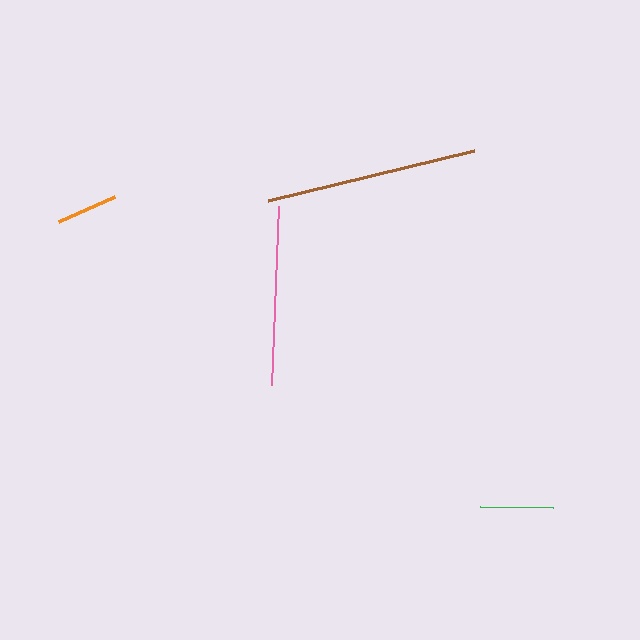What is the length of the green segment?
The green segment is approximately 73 pixels long.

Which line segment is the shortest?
The orange line is the shortest at approximately 62 pixels.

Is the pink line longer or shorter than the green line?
The pink line is longer than the green line.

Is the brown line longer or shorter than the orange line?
The brown line is longer than the orange line.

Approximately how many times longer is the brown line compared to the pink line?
The brown line is approximately 1.2 times the length of the pink line.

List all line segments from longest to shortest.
From longest to shortest: brown, pink, green, orange.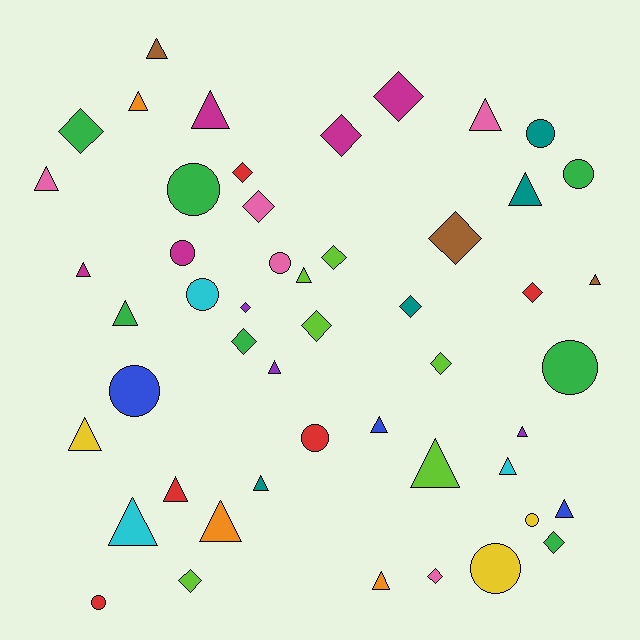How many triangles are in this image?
There are 22 triangles.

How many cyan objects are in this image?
There are 3 cyan objects.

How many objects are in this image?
There are 50 objects.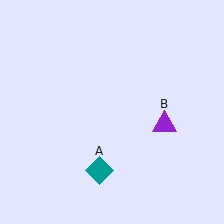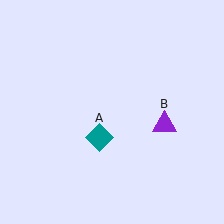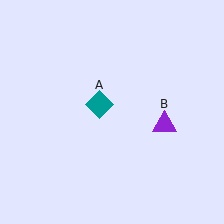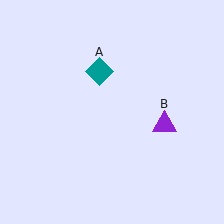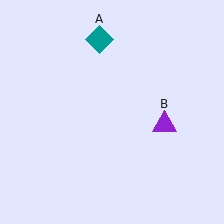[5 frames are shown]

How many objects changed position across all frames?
1 object changed position: teal diamond (object A).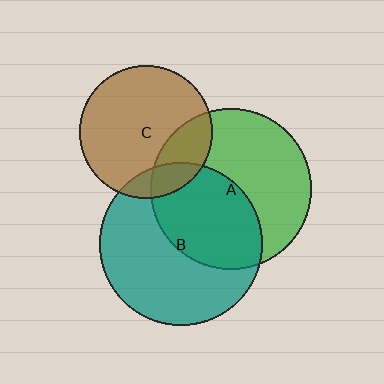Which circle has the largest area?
Circle B (teal).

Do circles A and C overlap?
Yes.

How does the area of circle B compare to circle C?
Approximately 1.5 times.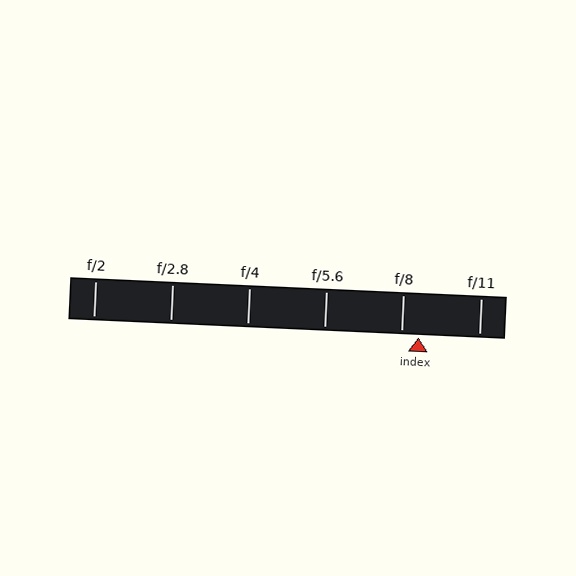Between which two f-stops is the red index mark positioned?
The index mark is between f/8 and f/11.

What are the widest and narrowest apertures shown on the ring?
The widest aperture shown is f/2 and the narrowest is f/11.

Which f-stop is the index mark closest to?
The index mark is closest to f/8.